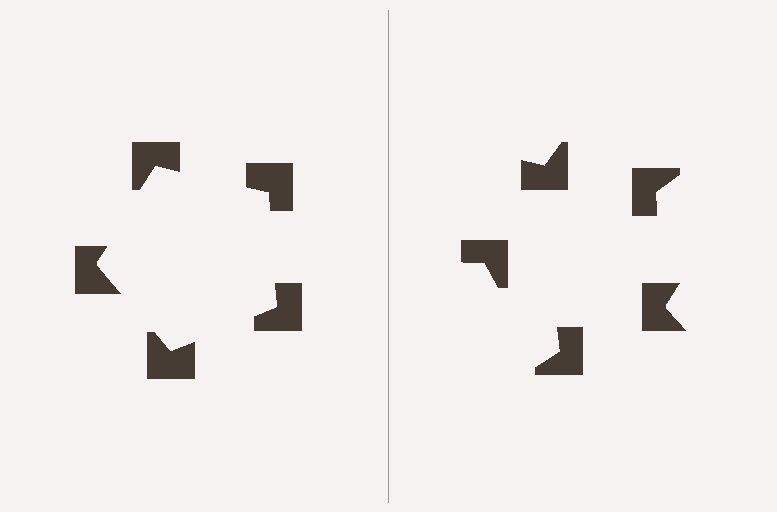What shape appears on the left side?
An illusory pentagon.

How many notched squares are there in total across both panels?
10 — 5 on each side.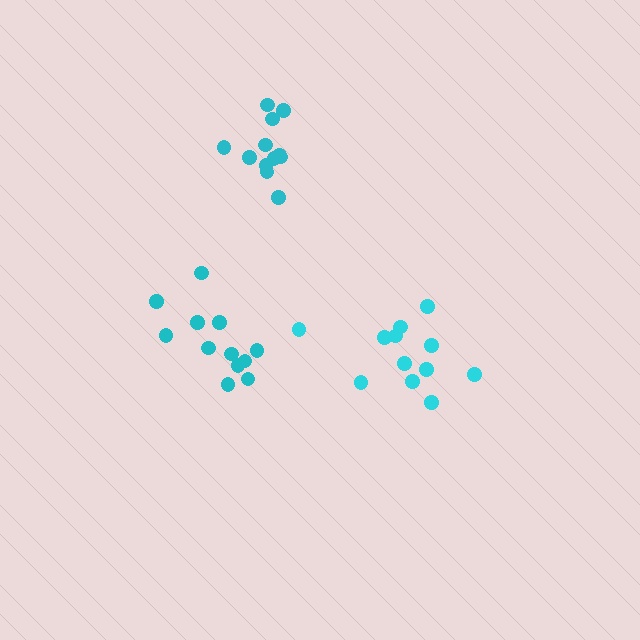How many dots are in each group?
Group 1: 12 dots, Group 2: 12 dots, Group 3: 12 dots (36 total).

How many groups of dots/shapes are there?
There are 3 groups.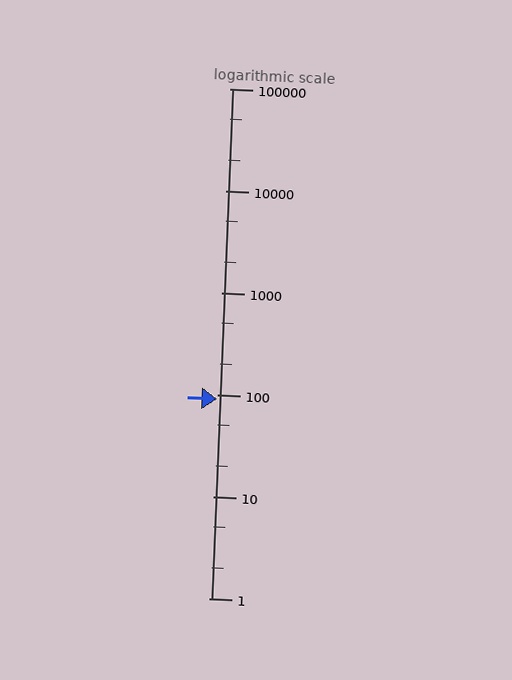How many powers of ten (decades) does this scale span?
The scale spans 5 decades, from 1 to 100000.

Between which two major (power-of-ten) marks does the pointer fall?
The pointer is between 10 and 100.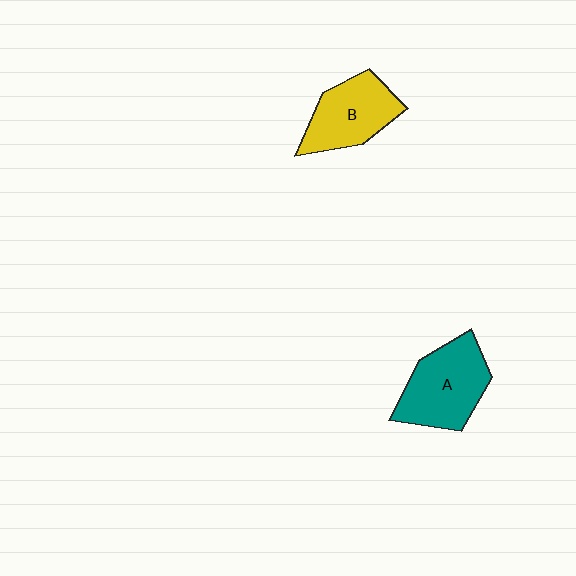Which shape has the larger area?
Shape A (teal).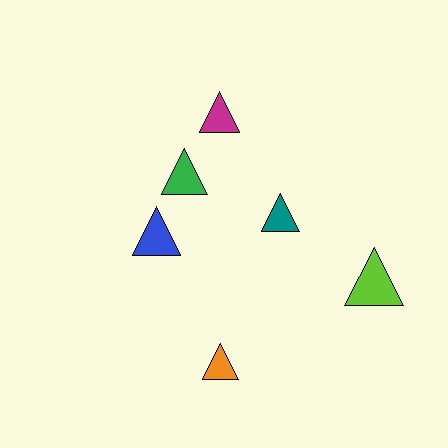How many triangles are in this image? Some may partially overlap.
There are 6 triangles.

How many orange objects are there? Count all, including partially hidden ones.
There is 1 orange object.